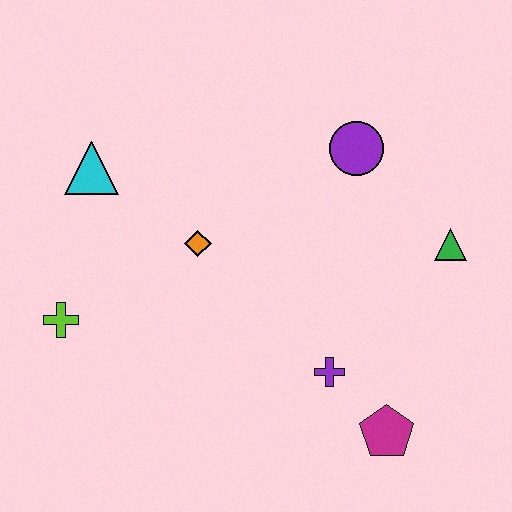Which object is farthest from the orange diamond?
The magenta pentagon is farthest from the orange diamond.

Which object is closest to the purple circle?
The green triangle is closest to the purple circle.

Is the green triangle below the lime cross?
No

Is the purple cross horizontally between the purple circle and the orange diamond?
Yes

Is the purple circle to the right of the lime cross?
Yes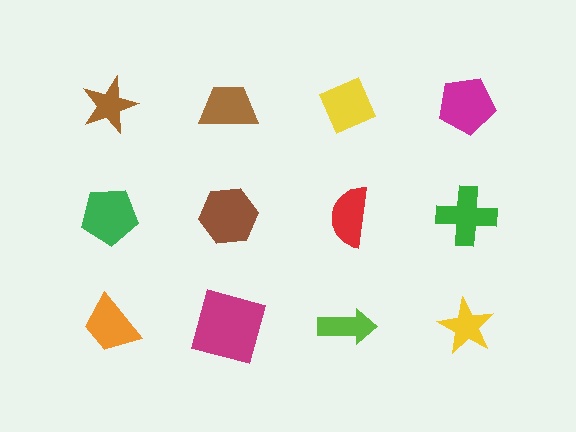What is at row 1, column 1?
A brown star.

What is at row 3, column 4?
A yellow star.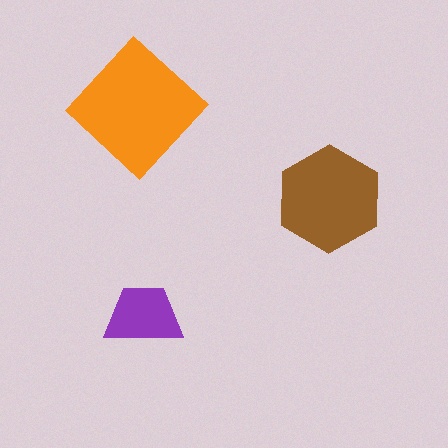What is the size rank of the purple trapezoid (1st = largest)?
3rd.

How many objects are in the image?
There are 3 objects in the image.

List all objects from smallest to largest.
The purple trapezoid, the brown hexagon, the orange diamond.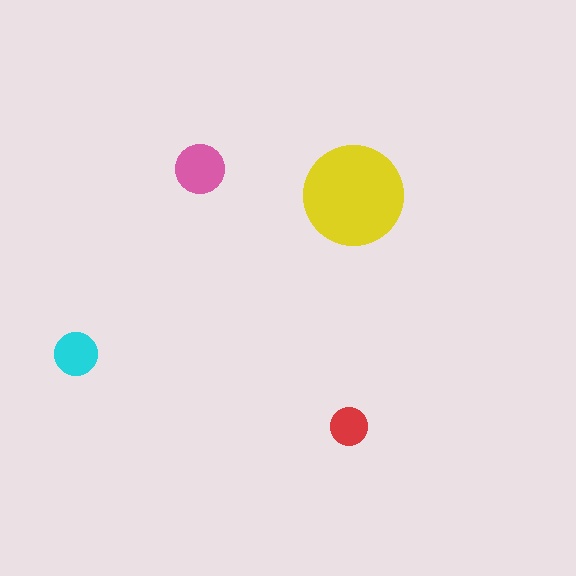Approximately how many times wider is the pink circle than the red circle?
About 1.5 times wider.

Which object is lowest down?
The red circle is bottommost.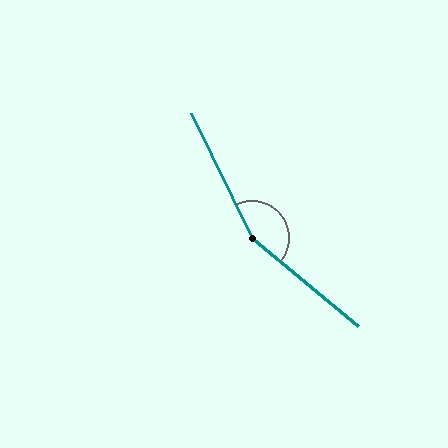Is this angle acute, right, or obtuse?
It is obtuse.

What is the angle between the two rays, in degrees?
Approximately 156 degrees.